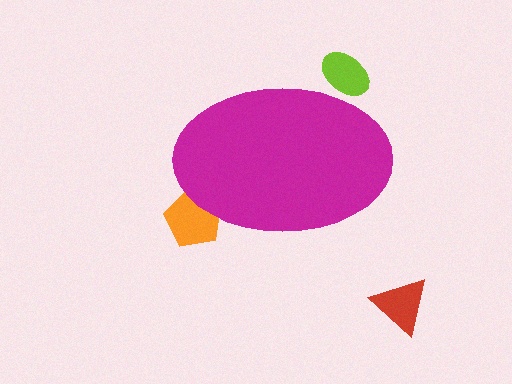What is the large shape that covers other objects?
A magenta ellipse.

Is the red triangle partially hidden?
No, the red triangle is fully visible.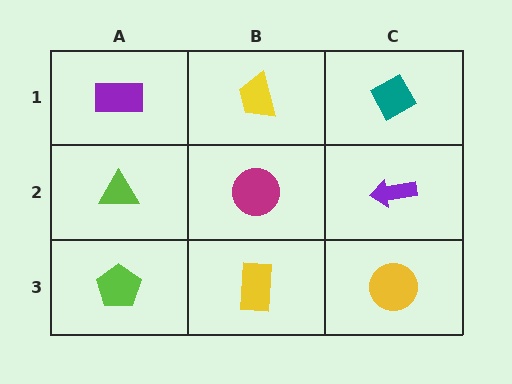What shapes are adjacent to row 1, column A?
A lime triangle (row 2, column A), a yellow trapezoid (row 1, column B).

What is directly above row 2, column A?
A purple rectangle.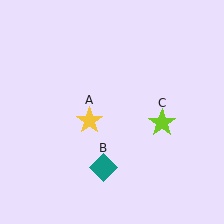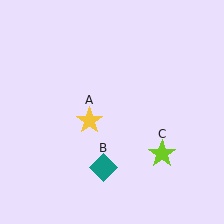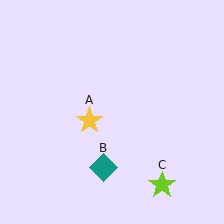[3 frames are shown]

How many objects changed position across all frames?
1 object changed position: lime star (object C).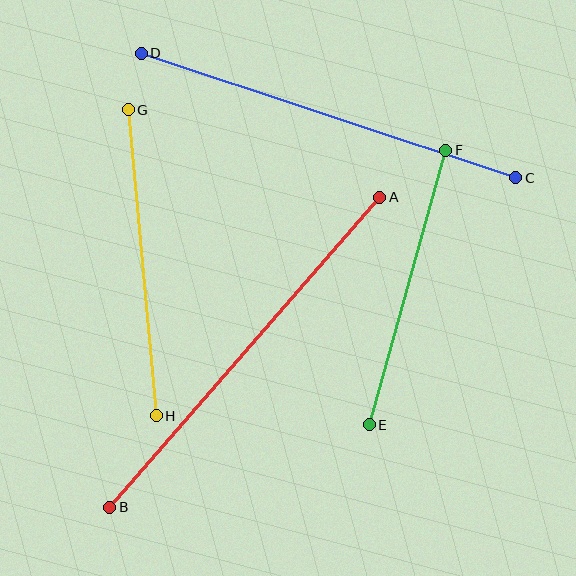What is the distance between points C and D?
The distance is approximately 395 pixels.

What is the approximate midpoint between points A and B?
The midpoint is at approximately (245, 352) pixels.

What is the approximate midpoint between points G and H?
The midpoint is at approximately (142, 263) pixels.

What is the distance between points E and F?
The distance is approximately 285 pixels.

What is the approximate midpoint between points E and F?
The midpoint is at approximately (408, 288) pixels.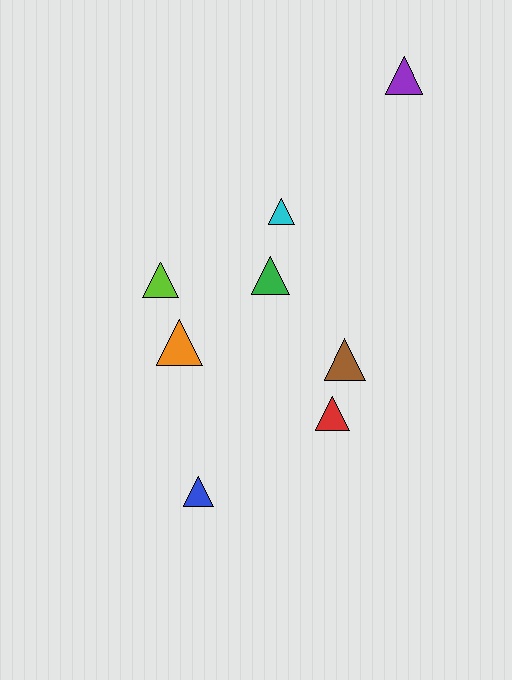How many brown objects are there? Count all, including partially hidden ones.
There is 1 brown object.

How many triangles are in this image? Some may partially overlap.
There are 8 triangles.